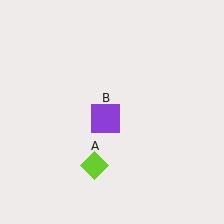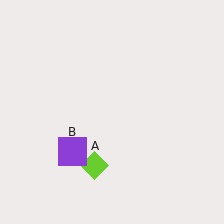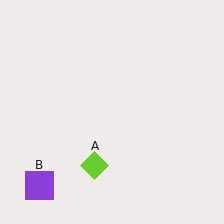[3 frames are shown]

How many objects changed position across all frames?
1 object changed position: purple square (object B).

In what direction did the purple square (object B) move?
The purple square (object B) moved down and to the left.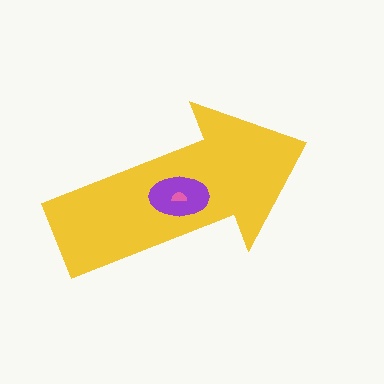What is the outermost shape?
The yellow arrow.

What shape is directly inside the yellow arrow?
The purple ellipse.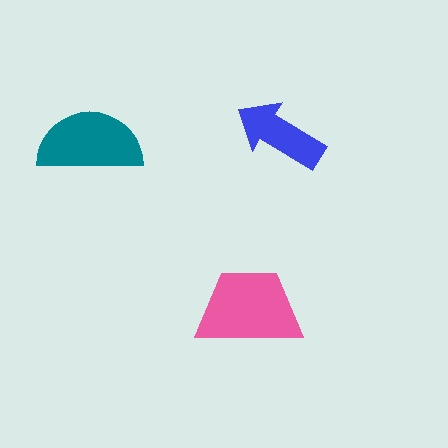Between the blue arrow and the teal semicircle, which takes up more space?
The teal semicircle.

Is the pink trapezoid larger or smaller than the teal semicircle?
Larger.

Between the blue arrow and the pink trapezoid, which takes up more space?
The pink trapezoid.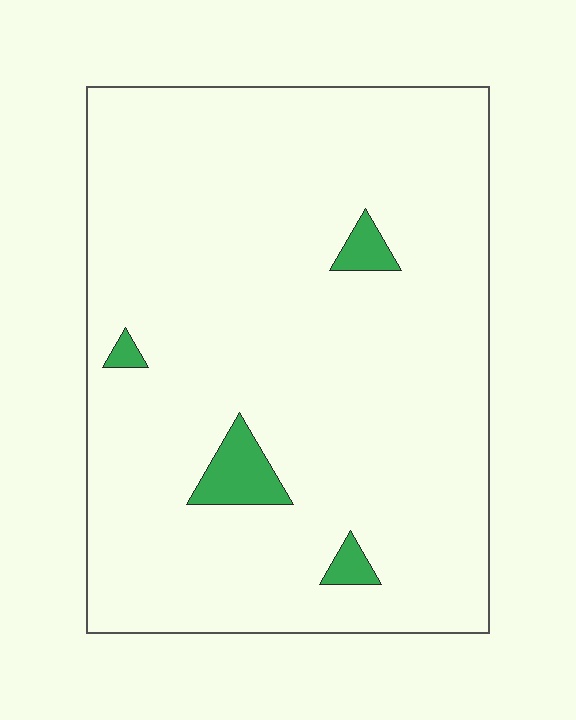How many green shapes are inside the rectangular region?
4.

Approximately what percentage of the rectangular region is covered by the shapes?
Approximately 5%.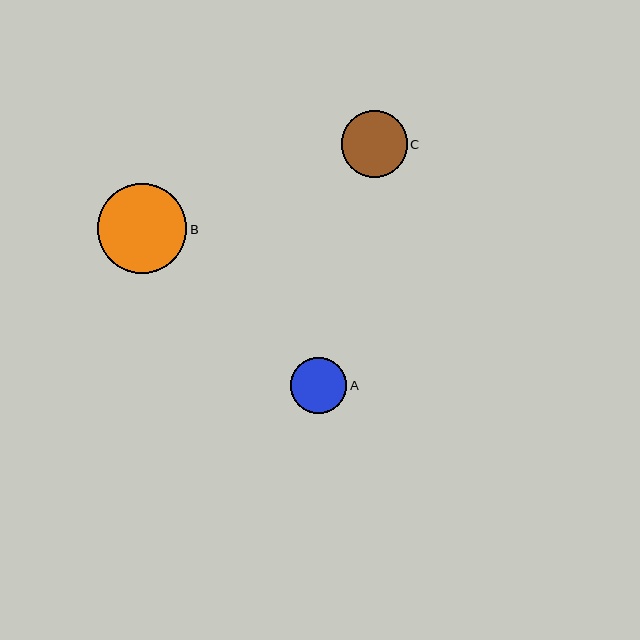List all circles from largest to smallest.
From largest to smallest: B, C, A.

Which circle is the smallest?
Circle A is the smallest with a size of approximately 56 pixels.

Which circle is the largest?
Circle B is the largest with a size of approximately 89 pixels.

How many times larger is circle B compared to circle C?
Circle B is approximately 1.3 times the size of circle C.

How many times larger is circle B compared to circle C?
Circle B is approximately 1.3 times the size of circle C.